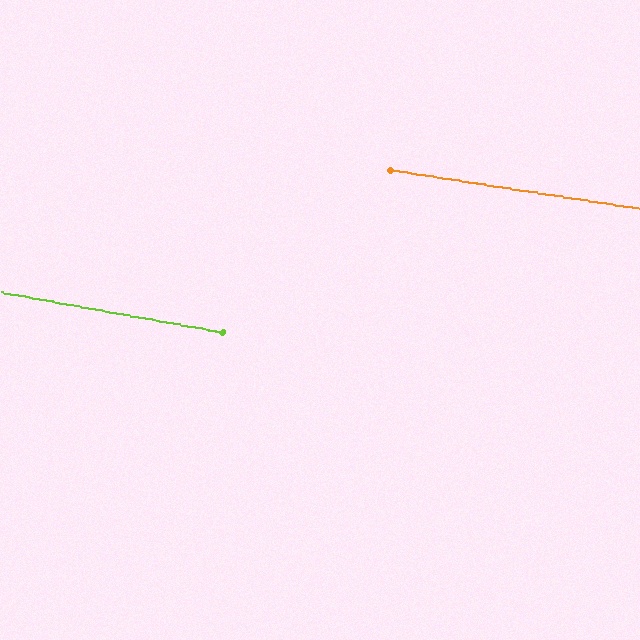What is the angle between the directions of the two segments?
Approximately 1 degree.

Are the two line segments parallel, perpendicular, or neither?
Parallel — their directions differ by only 1.4°.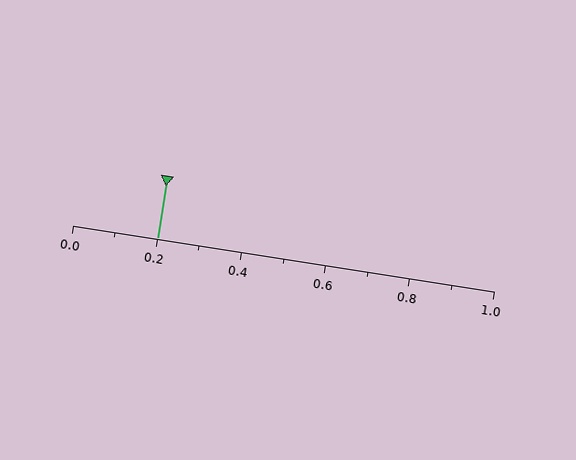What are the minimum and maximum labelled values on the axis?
The axis runs from 0.0 to 1.0.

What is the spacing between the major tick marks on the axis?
The major ticks are spaced 0.2 apart.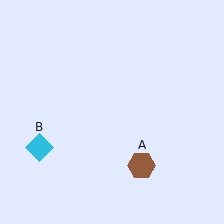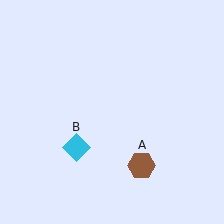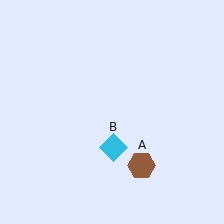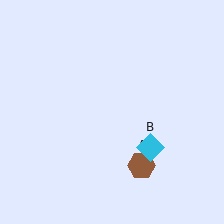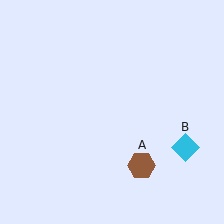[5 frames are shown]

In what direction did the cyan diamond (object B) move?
The cyan diamond (object B) moved right.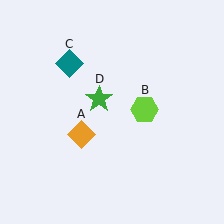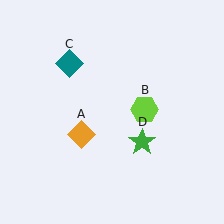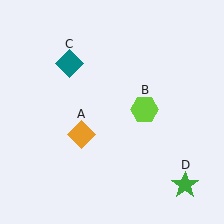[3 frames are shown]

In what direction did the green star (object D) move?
The green star (object D) moved down and to the right.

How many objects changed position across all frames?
1 object changed position: green star (object D).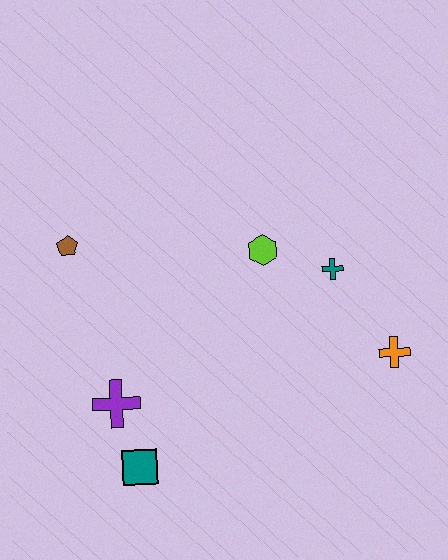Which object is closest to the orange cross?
The teal cross is closest to the orange cross.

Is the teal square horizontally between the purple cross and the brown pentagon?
No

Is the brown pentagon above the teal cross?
Yes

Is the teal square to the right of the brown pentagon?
Yes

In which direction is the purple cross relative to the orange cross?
The purple cross is to the left of the orange cross.